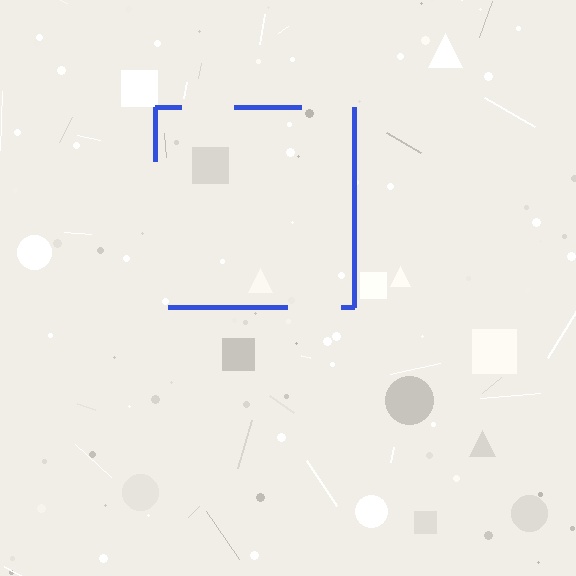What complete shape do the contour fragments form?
The contour fragments form a square.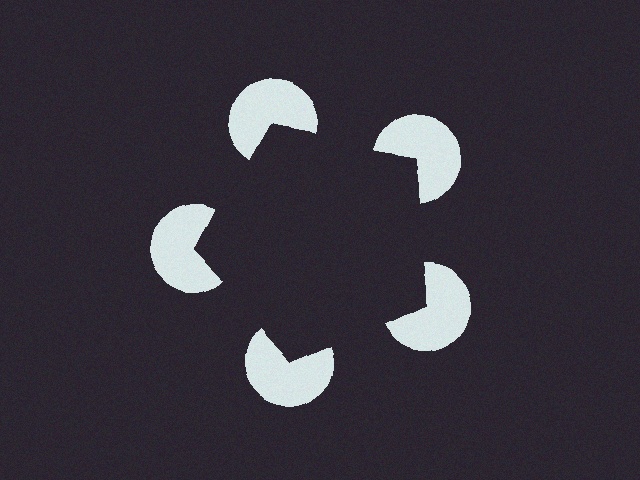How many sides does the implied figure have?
5 sides.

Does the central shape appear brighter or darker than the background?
It typically appears slightly darker than the background, even though no actual brightness change is drawn.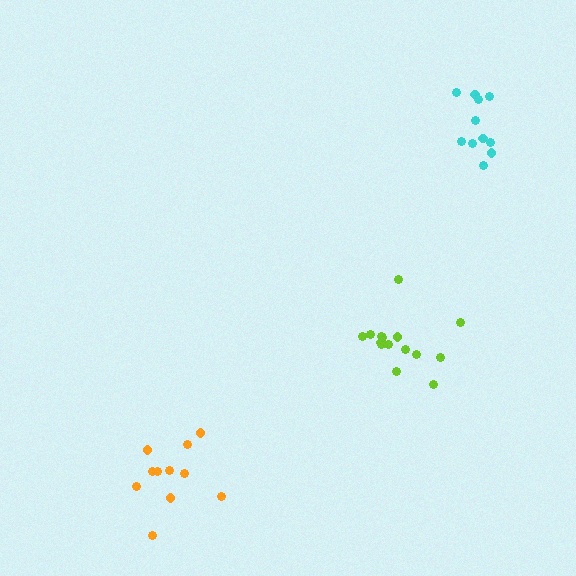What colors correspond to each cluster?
The clusters are colored: cyan, orange, lime.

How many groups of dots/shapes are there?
There are 3 groups.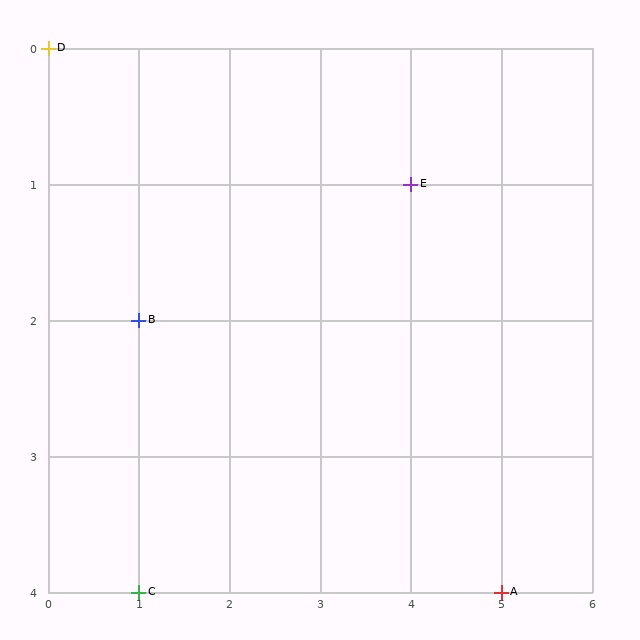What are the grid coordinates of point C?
Point C is at grid coordinates (1, 4).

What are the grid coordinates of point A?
Point A is at grid coordinates (5, 4).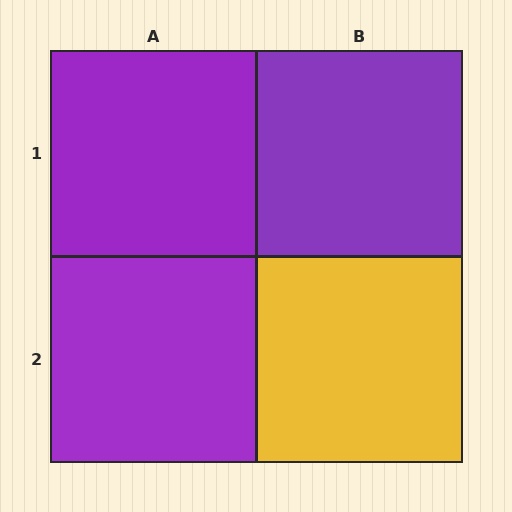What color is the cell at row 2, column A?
Purple.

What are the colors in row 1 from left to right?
Purple, purple.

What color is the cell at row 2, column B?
Yellow.